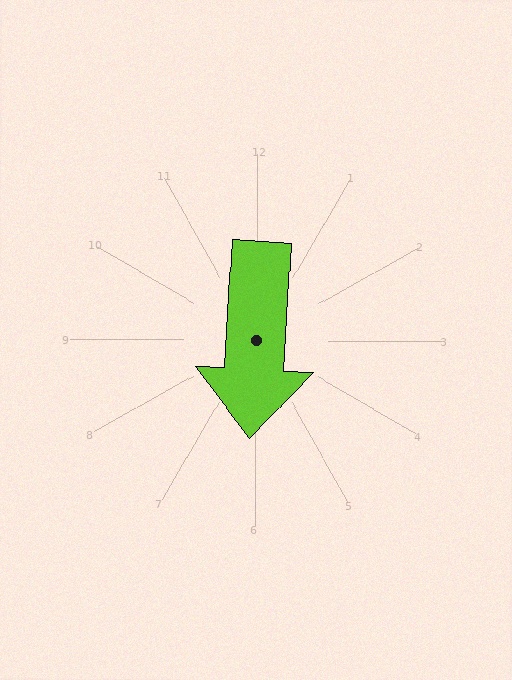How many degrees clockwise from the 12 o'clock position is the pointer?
Approximately 183 degrees.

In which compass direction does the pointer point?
South.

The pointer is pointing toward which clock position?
Roughly 6 o'clock.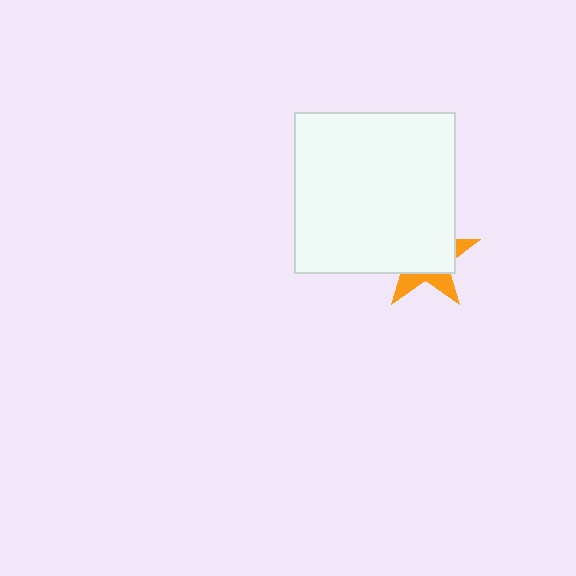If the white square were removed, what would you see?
You would see the complete orange star.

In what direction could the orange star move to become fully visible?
The orange star could move toward the lower-right. That would shift it out from behind the white square entirely.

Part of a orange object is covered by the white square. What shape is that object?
It is a star.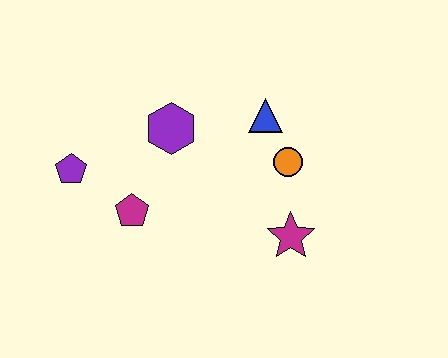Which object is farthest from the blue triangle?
The purple pentagon is farthest from the blue triangle.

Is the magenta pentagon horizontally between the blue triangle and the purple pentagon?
Yes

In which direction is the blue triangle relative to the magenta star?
The blue triangle is above the magenta star.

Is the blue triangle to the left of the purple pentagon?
No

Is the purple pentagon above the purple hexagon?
No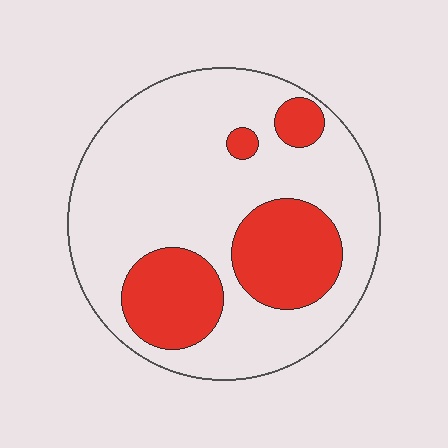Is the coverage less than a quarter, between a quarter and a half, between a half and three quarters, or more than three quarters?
Between a quarter and a half.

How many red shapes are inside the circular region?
4.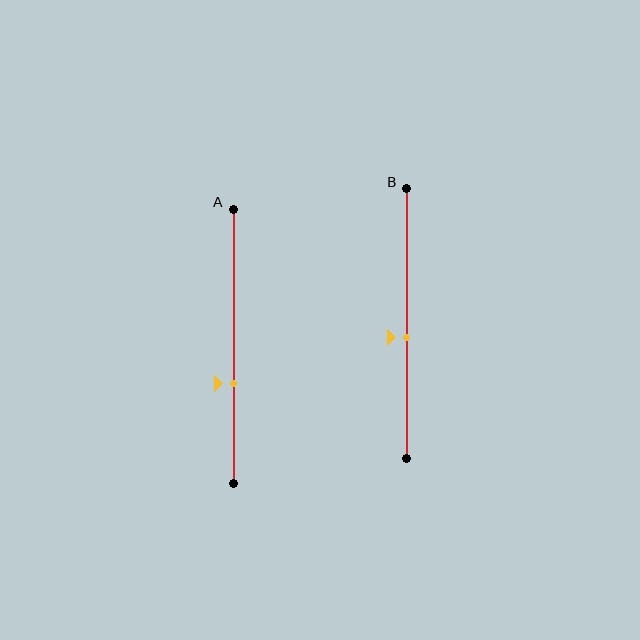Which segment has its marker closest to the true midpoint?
Segment B has its marker closest to the true midpoint.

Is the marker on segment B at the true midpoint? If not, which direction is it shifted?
No, the marker on segment B is shifted downward by about 5% of the segment length.